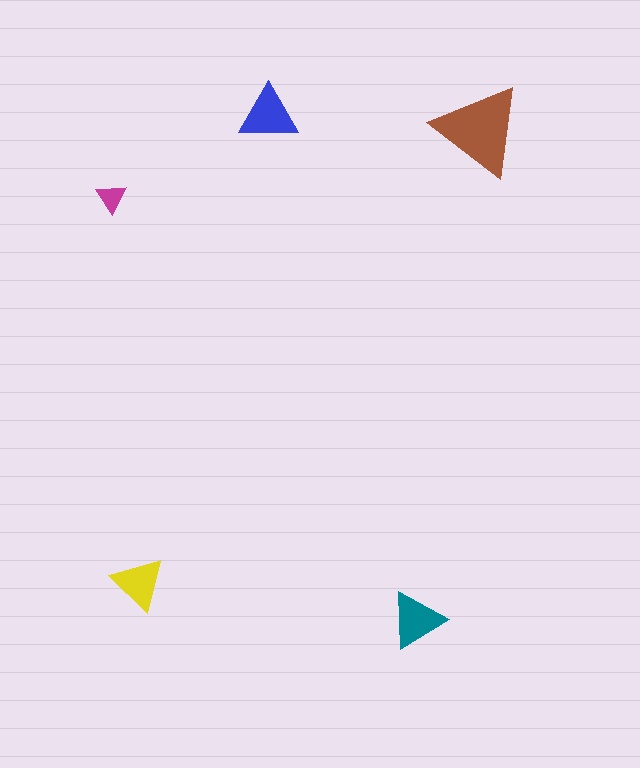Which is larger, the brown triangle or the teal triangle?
The brown one.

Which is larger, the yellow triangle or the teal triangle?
The teal one.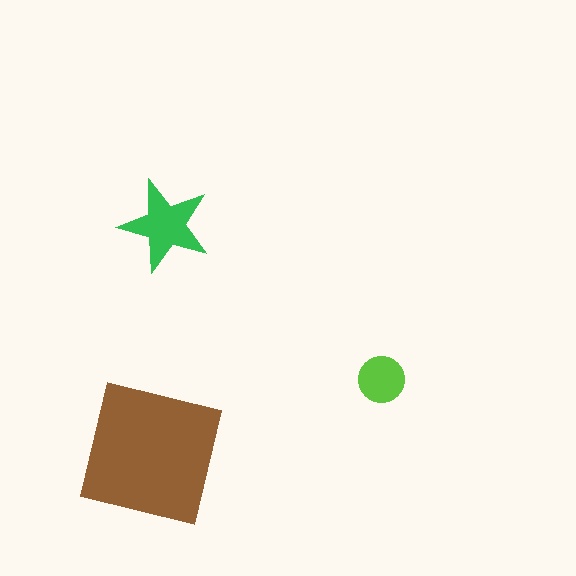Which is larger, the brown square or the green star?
The brown square.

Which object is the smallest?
The lime circle.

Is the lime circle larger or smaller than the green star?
Smaller.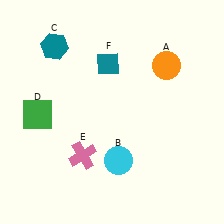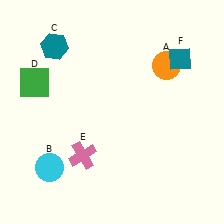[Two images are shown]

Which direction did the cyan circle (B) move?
The cyan circle (B) moved left.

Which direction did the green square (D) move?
The green square (D) moved up.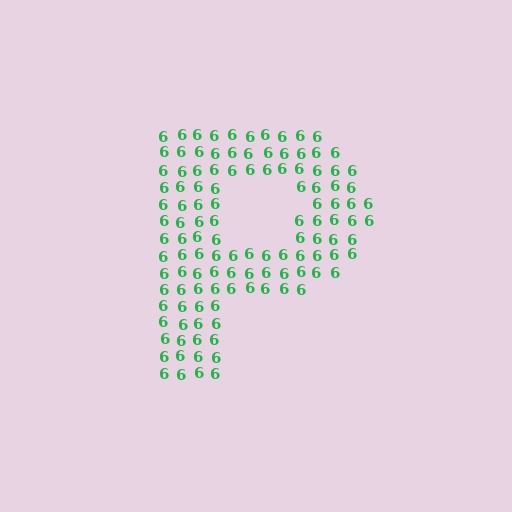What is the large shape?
The large shape is the letter P.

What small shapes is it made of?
It is made of small digit 6's.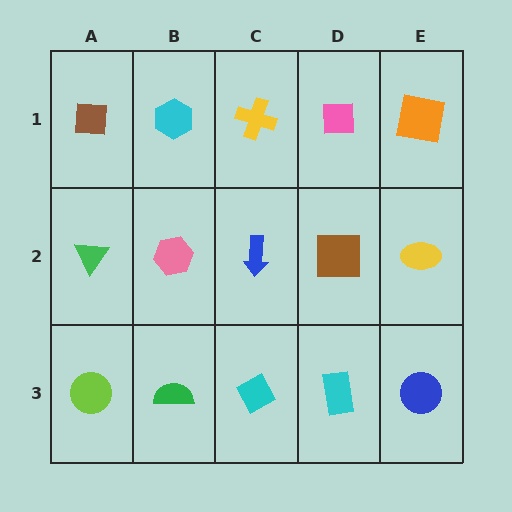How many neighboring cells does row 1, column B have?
3.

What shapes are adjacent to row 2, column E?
An orange square (row 1, column E), a blue circle (row 3, column E), a brown square (row 2, column D).